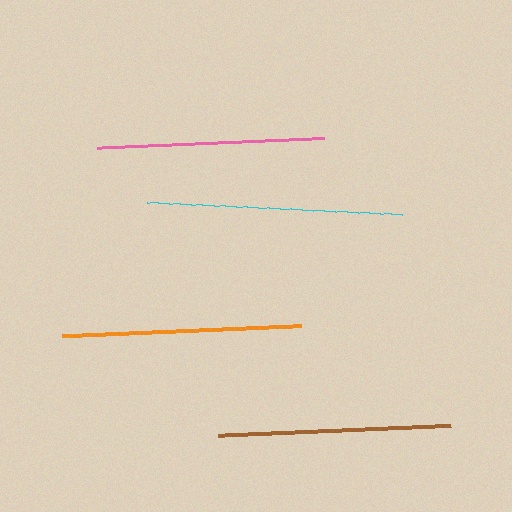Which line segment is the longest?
The cyan line is the longest at approximately 256 pixels.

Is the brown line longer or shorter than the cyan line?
The cyan line is longer than the brown line.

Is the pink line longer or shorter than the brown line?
The brown line is longer than the pink line.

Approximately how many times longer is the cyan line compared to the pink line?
The cyan line is approximately 1.1 times the length of the pink line.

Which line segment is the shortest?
The pink line is the shortest at approximately 227 pixels.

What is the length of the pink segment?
The pink segment is approximately 227 pixels long.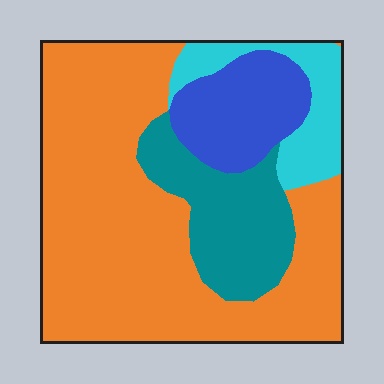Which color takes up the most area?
Orange, at roughly 60%.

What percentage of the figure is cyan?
Cyan takes up about one tenth (1/10) of the figure.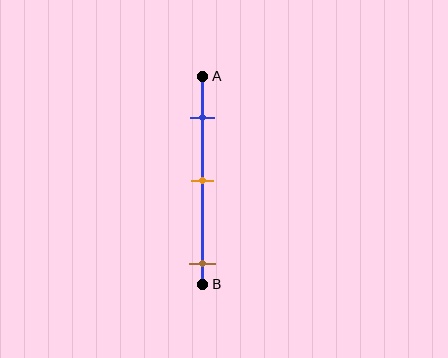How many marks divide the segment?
There are 3 marks dividing the segment.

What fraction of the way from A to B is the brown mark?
The brown mark is approximately 90% (0.9) of the way from A to B.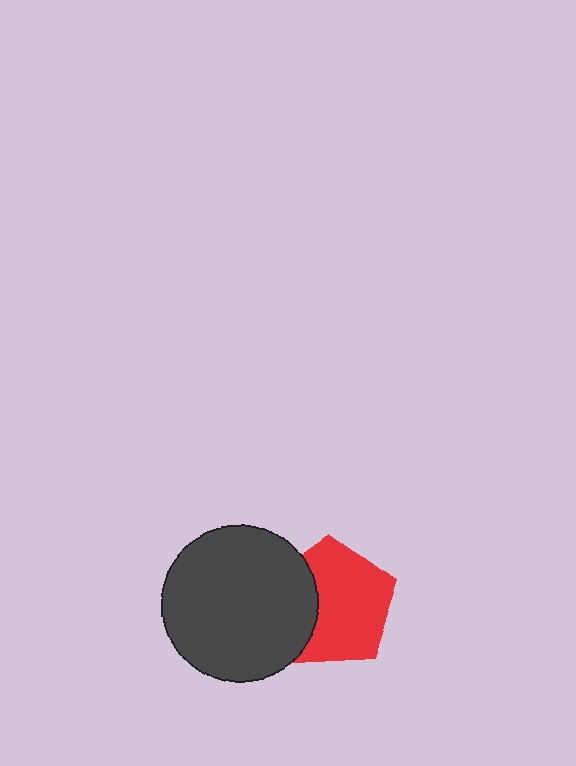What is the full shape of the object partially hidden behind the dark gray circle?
The partially hidden object is a red pentagon.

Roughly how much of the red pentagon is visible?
Most of it is visible (roughly 70%).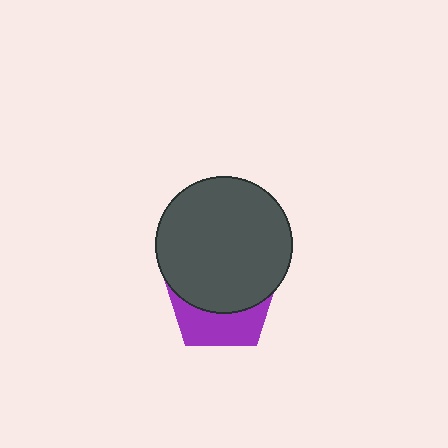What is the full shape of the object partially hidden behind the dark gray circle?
The partially hidden object is a purple pentagon.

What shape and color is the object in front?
The object in front is a dark gray circle.